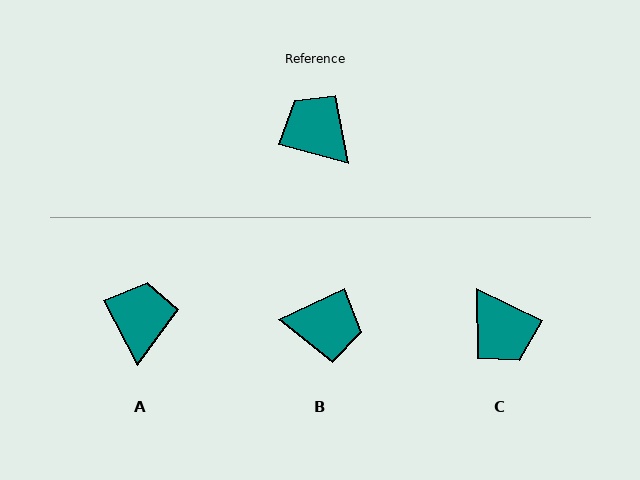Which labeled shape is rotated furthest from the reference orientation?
C, about 170 degrees away.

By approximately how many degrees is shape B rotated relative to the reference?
Approximately 140 degrees clockwise.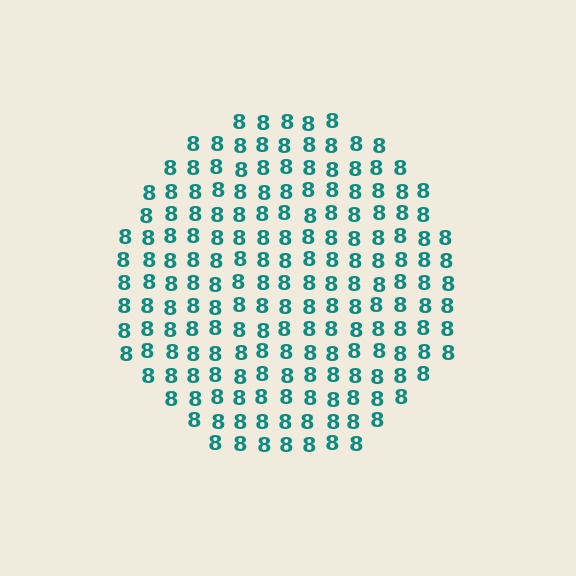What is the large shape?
The large shape is a circle.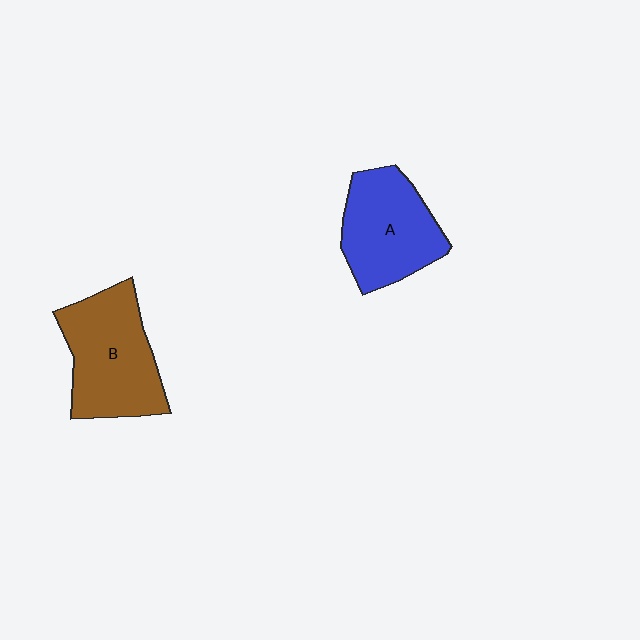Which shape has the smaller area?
Shape A (blue).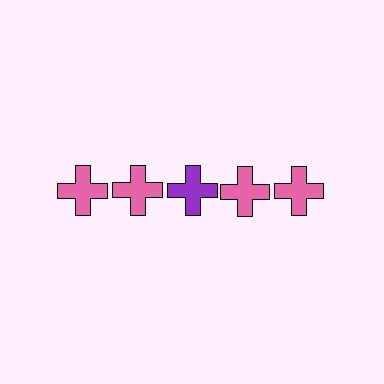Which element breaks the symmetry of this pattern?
The purple cross in the top row, center column breaks the symmetry. All other shapes are pink crosses.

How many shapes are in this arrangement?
There are 5 shapes arranged in a grid pattern.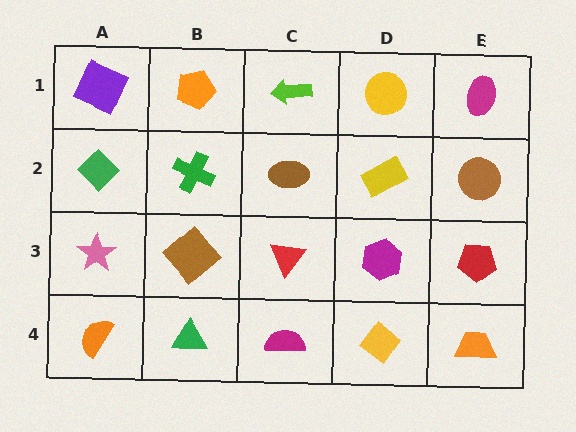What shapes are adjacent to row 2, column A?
A purple square (row 1, column A), a pink star (row 3, column A), a green cross (row 2, column B).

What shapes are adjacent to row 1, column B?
A green cross (row 2, column B), a purple square (row 1, column A), a lime arrow (row 1, column C).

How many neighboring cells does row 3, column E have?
3.